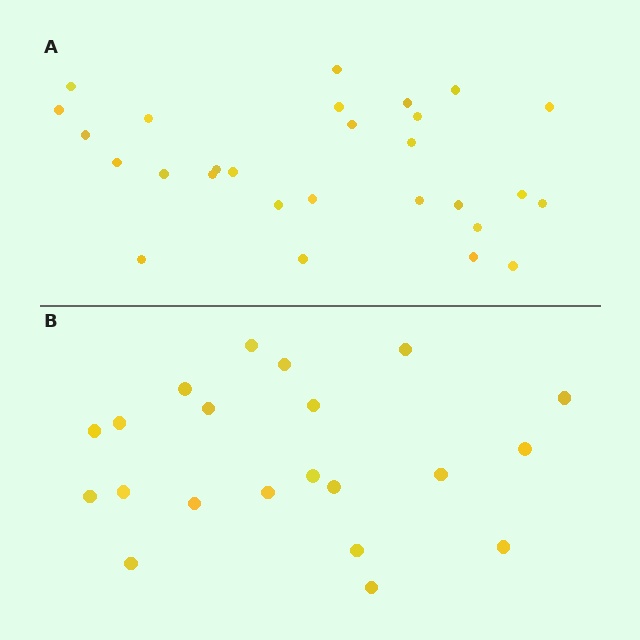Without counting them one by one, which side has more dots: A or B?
Region A (the top region) has more dots.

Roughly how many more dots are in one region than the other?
Region A has roughly 8 or so more dots than region B.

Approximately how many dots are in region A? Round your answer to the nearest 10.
About 30 dots. (The exact count is 28, which rounds to 30.)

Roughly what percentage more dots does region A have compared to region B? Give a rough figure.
About 35% more.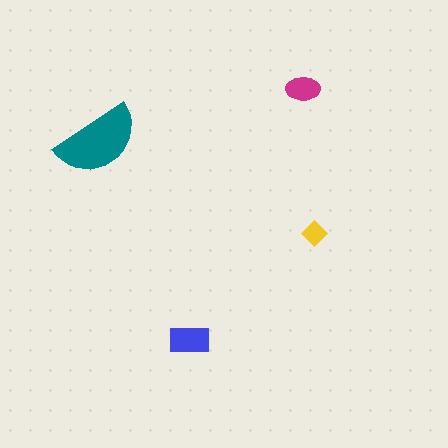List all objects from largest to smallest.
The teal semicircle, the blue rectangle, the magenta ellipse, the yellow diamond.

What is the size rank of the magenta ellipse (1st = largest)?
3rd.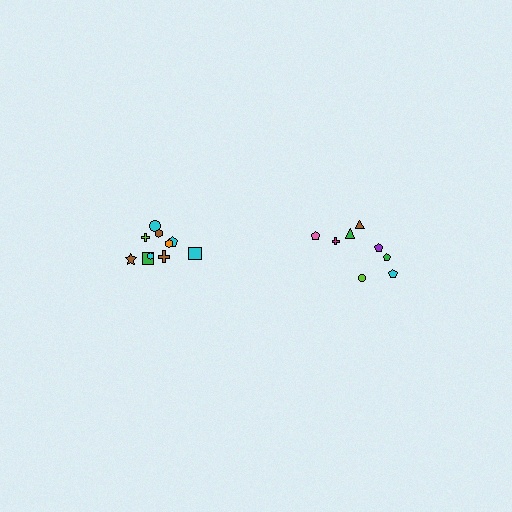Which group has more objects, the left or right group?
The left group.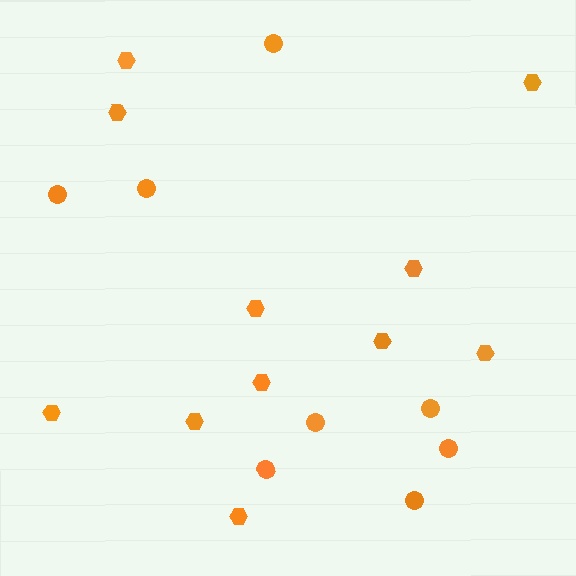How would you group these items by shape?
There are 2 groups: one group of hexagons (11) and one group of circles (8).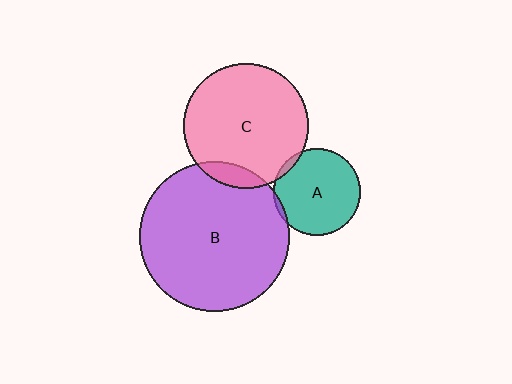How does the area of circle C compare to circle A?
Approximately 2.1 times.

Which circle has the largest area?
Circle B (purple).